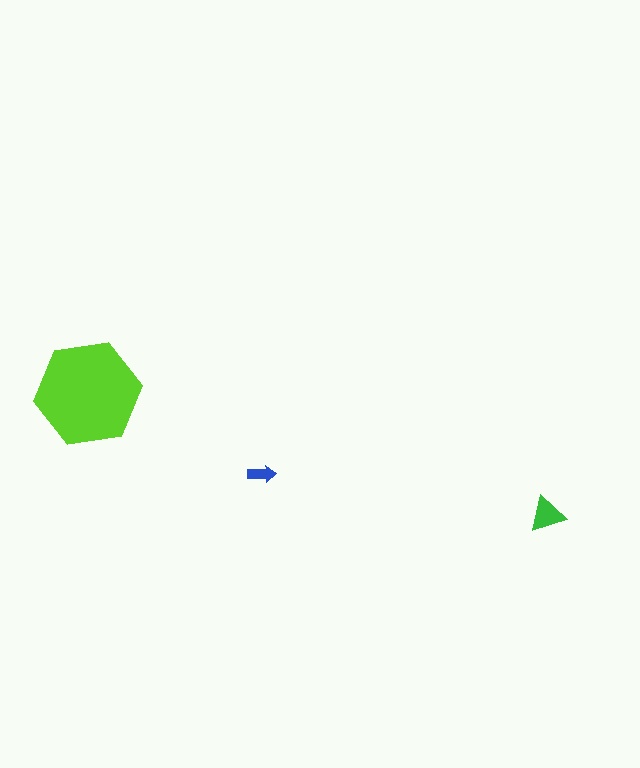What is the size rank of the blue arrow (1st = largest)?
3rd.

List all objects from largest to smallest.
The lime hexagon, the green triangle, the blue arrow.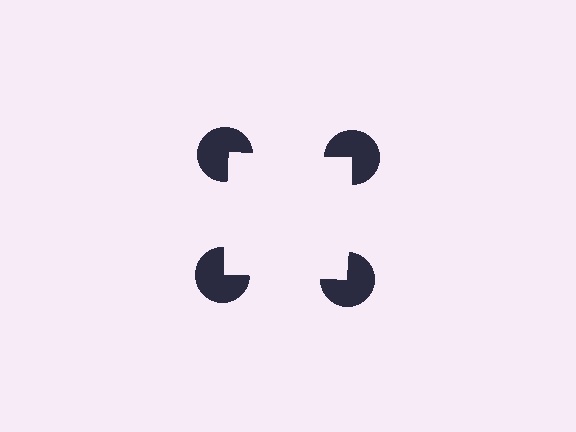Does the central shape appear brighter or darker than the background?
It typically appears slightly brighter than the background, even though no actual brightness change is drawn.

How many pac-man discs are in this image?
There are 4 — one at each vertex of the illusory square.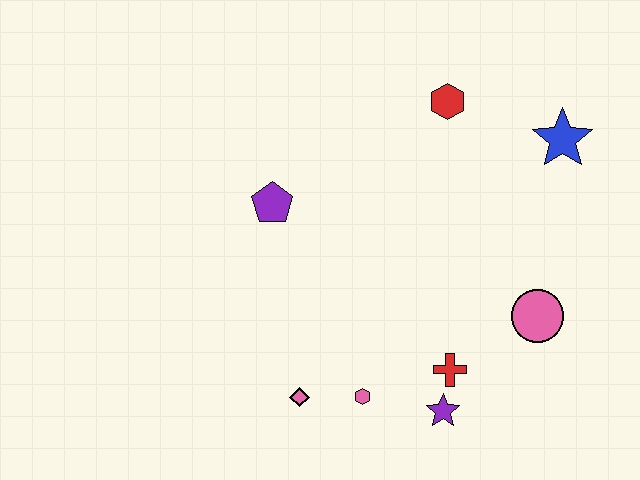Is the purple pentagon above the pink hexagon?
Yes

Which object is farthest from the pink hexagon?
The blue star is farthest from the pink hexagon.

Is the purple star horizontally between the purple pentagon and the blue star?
Yes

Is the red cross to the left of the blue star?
Yes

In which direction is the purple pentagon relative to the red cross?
The purple pentagon is to the left of the red cross.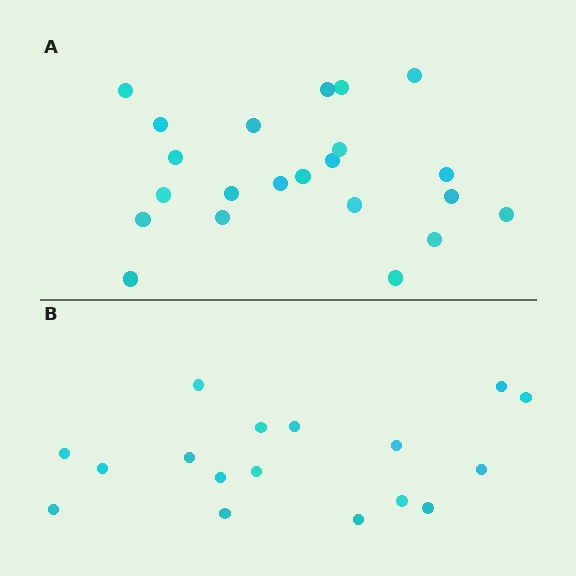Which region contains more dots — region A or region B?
Region A (the top region) has more dots.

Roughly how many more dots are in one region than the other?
Region A has about 5 more dots than region B.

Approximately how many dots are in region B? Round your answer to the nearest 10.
About 20 dots. (The exact count is 17, which rounds to 20.)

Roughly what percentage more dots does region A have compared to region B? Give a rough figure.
About 30% more.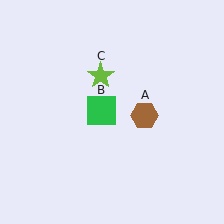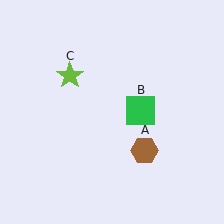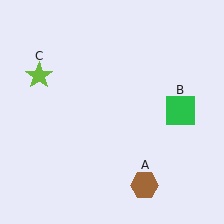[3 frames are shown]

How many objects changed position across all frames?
3 objects changed position: brown hexagon (object A), green square (object B), lime star (object C).